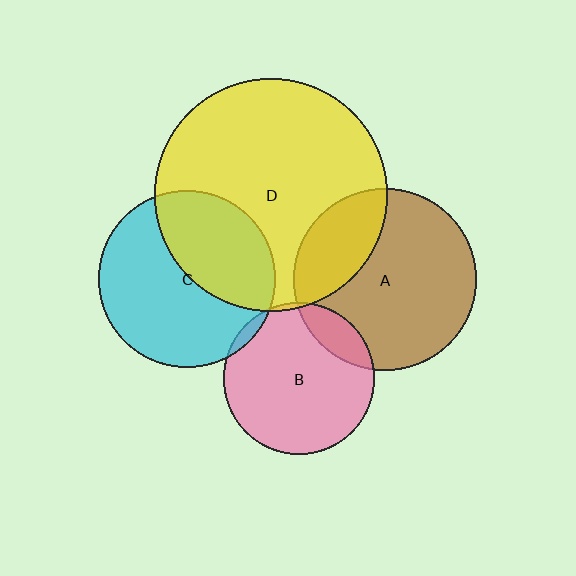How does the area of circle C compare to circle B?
Approximately 1.4 times.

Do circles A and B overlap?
Yes.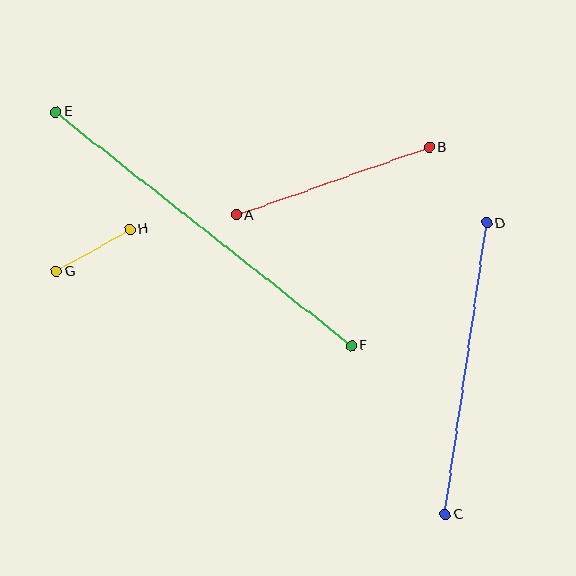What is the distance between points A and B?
The distance is approximately 204 pixels.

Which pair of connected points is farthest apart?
Points E and F are farthest apart.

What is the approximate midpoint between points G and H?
The midpoint is at approximately (93, 250) pixels.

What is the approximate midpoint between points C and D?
The midpoint is at approximately (466, 369) pixels.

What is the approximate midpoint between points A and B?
The midpoint is at approximately (333, 181) pixels.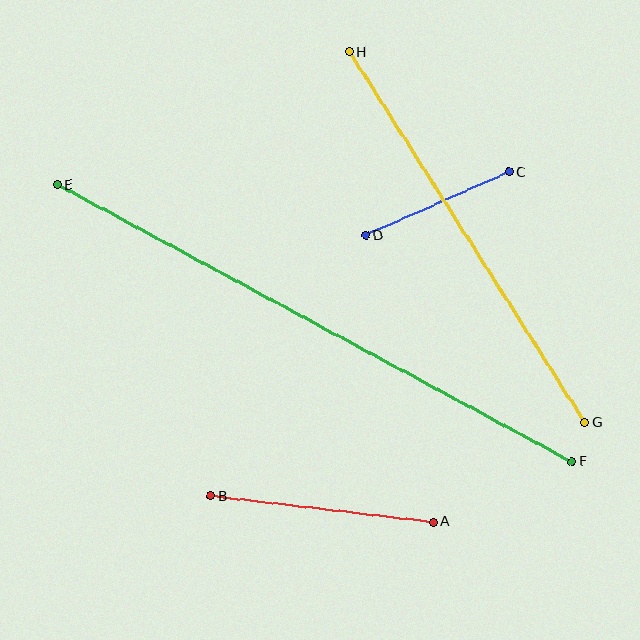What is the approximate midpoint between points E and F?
The midpoint is at approximately (315, 323) pixels.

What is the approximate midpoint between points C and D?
The midpoint is at approximately (437, 204) pixels.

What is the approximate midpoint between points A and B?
The midpoint is at approximately (322, 509) pixels.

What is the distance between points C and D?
The distance is approximately 156 pixels.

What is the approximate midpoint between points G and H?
The midpoint is at approximately (467, 237) pixels.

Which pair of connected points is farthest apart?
Points E and F are farthest apart.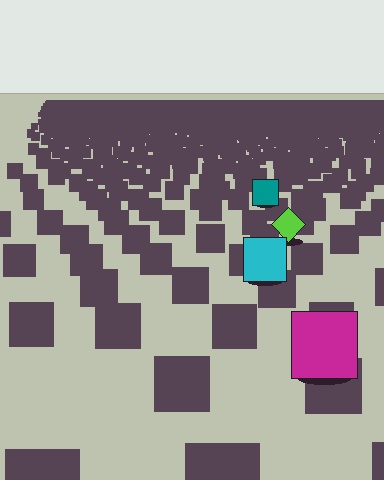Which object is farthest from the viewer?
The teal square is farthest from the viewer. It appears smaller and the ground texture around it is denser.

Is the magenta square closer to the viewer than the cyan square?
Yes. The magenta square is closer — you can tell from the texture gradient: the ground texture is coarser near it.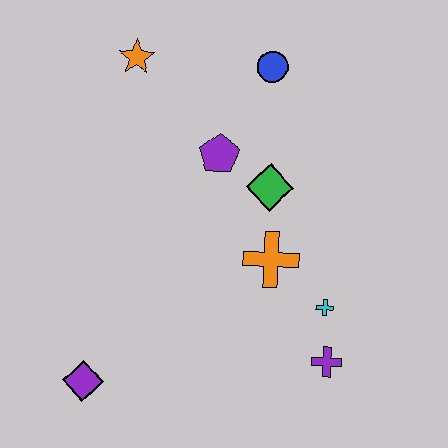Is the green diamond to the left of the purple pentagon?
No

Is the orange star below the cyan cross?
No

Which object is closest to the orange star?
The purple pentagon is closest to the orange star.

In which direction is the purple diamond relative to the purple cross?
The purple diamond is to the left of the purple cross.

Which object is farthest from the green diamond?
The purple diamond is farthest from the green diamond.